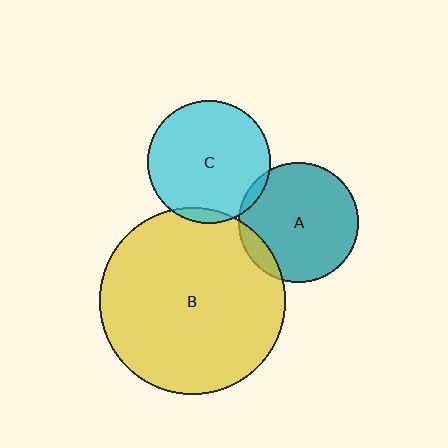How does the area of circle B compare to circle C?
Approximately 2.3 times.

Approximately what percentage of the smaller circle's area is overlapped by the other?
Approximately 5%.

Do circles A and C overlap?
Yes.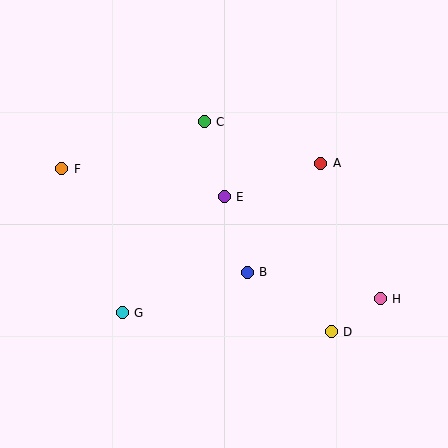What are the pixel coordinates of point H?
Point H is at (380, 299).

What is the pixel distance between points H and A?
The distance between H and A is 148 pixels.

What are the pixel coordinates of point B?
Point B is at (247, 272).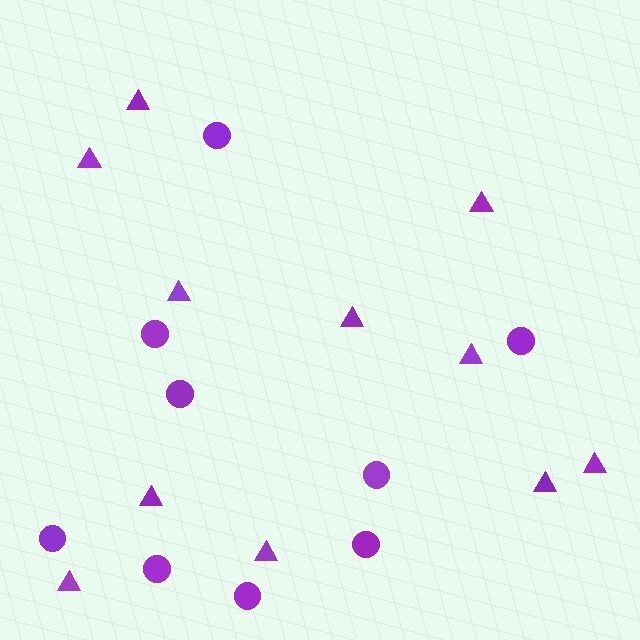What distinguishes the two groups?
There are 2 groups: one group of circles (9) and one group of triangles (11).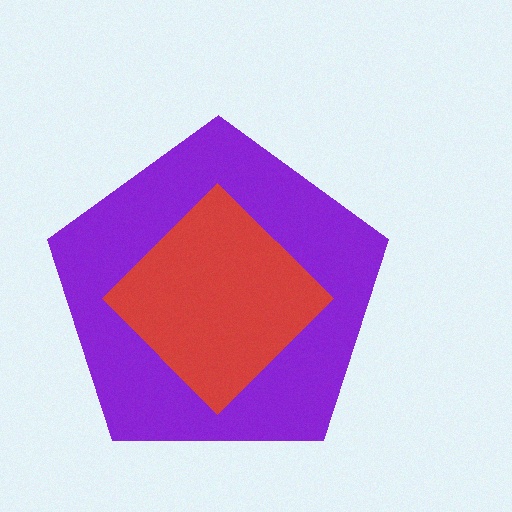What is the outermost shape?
The purple pentagon.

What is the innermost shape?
The red diamond.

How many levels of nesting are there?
2.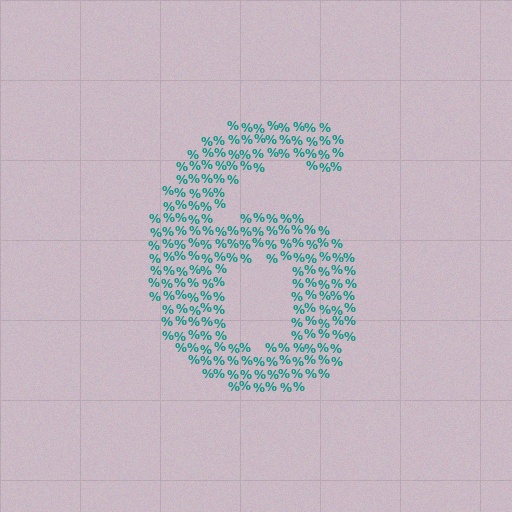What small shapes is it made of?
It is made of small percent signs.